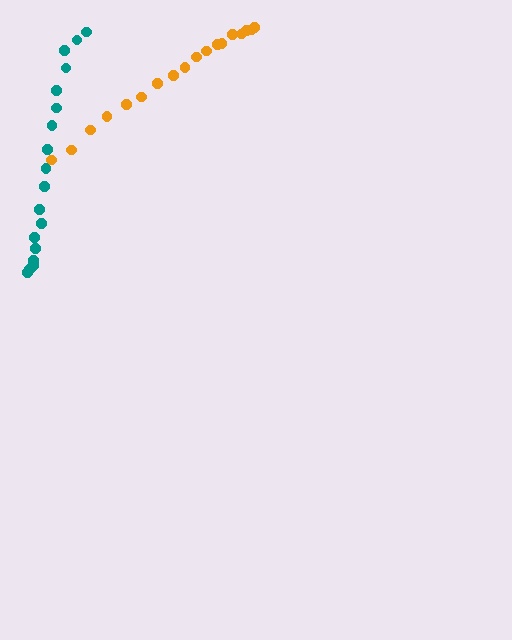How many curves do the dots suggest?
There are 2 distinct paths.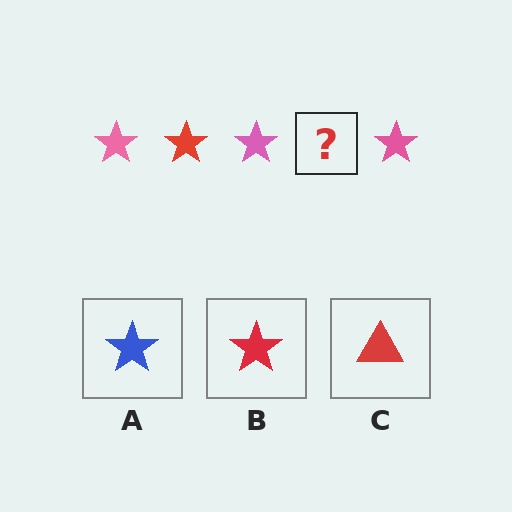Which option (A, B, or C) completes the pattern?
B.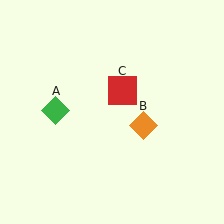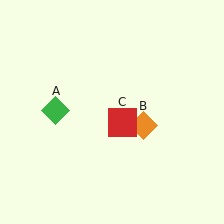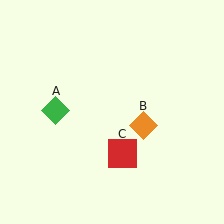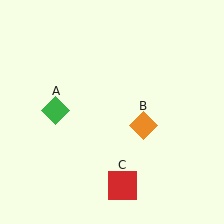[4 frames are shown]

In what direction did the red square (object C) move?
The red square (object C) moved down.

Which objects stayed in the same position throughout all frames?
Green diamond (object A) and orange diamond (object B) remained stationary.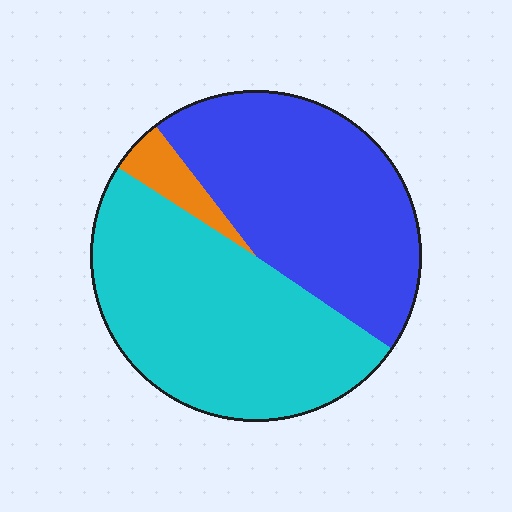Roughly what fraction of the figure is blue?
Blue covers roughly 45% of the figure.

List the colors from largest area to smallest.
From largest to smallest: cyan, blue, orange.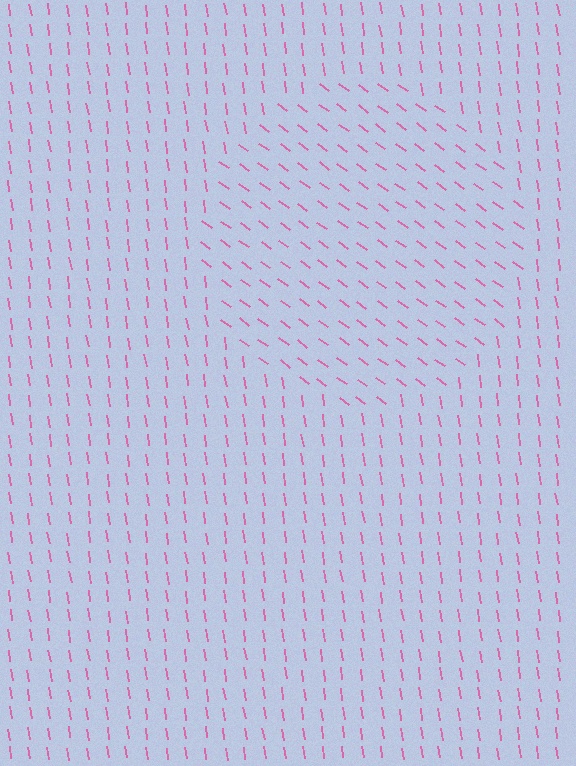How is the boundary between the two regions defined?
The boundary is defined purely by a change in line orientation (approximately 45 degrees difference). All lines are the same color and thickness.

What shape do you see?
I see a circle.